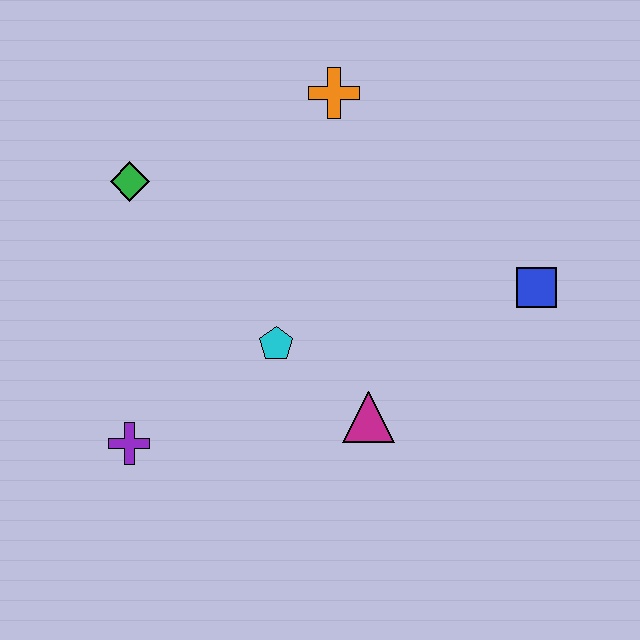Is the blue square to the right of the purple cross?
Yes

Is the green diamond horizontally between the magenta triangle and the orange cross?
No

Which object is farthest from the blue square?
The purple cross is farthest from the blue square.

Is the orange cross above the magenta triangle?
Yes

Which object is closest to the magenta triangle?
The cyan pentagon is closest to the magenta triangle.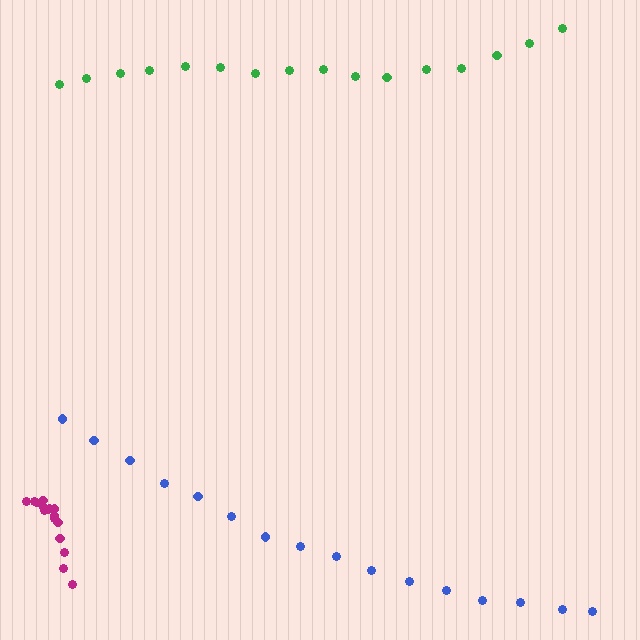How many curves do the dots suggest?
There are 3 distinct paths.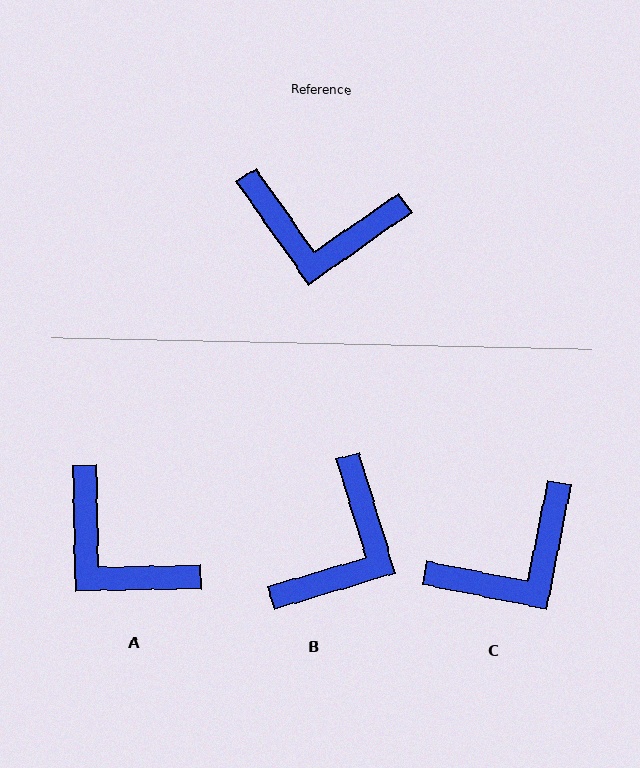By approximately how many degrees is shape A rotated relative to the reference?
Approximately 34 degrees clockwise.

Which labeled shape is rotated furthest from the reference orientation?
B, about 72 degrees away.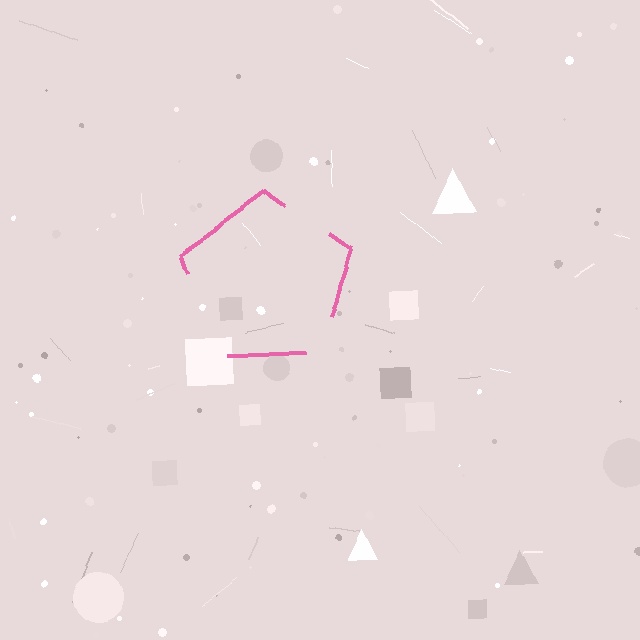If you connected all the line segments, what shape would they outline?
They would outline a pentagon.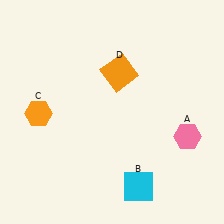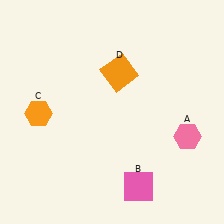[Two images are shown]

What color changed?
The square (B) changed from cyan in Image 1 to pink in Image 2.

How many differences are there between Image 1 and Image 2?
There is 1 difference between the two images.